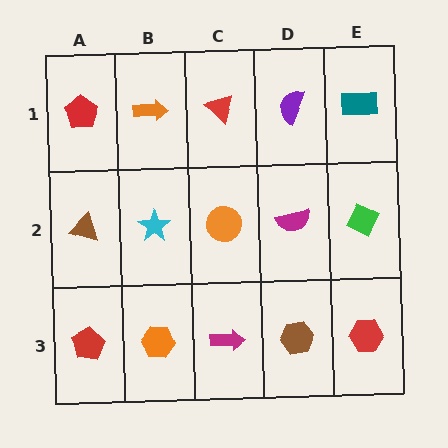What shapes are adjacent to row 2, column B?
An orange arrow (row 1, column B), an orange hexagon (row 3, column B), a brown triangle (row 2, column A), an orange circle (row 2, column C).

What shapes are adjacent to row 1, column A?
A brown triangle (row 2, column A), an orange arrow (row 1, column B).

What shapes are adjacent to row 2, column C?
A red triangle (row 1, column C), a magenta arrow (row 3, column C), a cyan star (row 2, column B), a magenta semicircle (row 2, column D).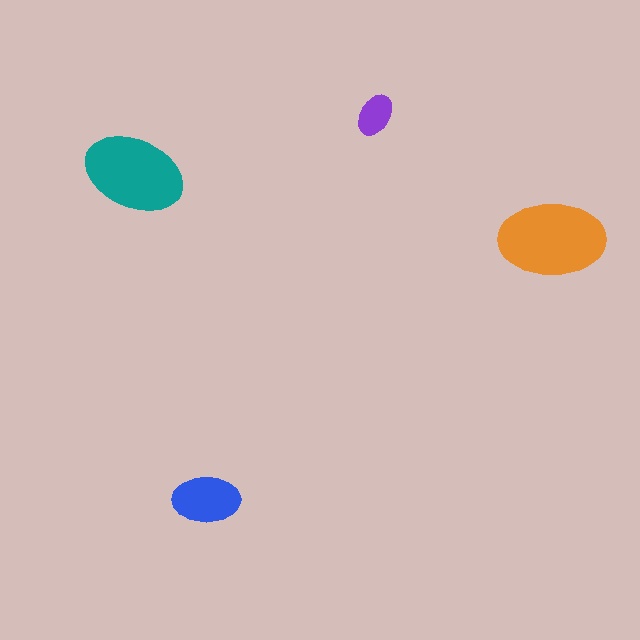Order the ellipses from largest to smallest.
the orange one, the teal one, the blue one, the purple one.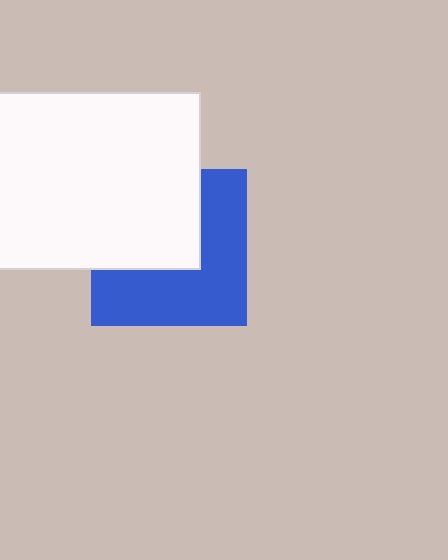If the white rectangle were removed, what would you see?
You would see the complete blue square.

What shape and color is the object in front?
The object in front is a white rectangle.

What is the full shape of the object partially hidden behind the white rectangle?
The partially hidden object is a blue square.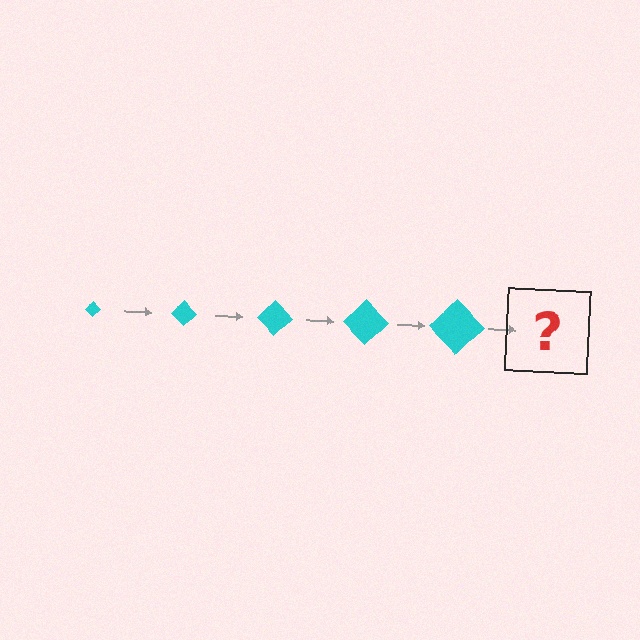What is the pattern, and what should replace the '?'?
The pattern is that the diamond gets progressively larger each step. The '?' should be a cyan diamond, larger than the previous one.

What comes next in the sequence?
The next element should be a cyan diamond, larger than the previous one.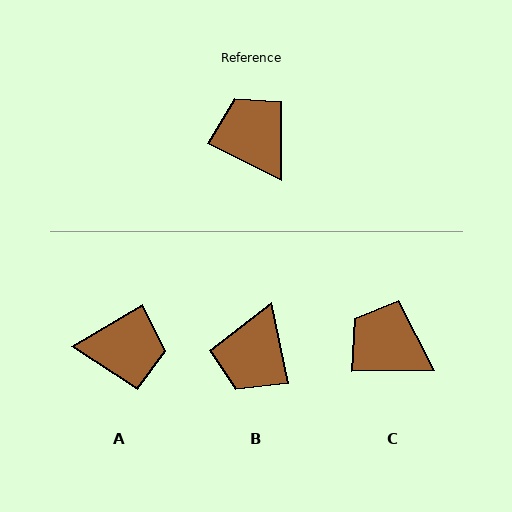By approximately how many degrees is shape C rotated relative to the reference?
Approximately 28 degrees counter-clockwise.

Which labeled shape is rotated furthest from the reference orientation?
B, about 128 degrees away.